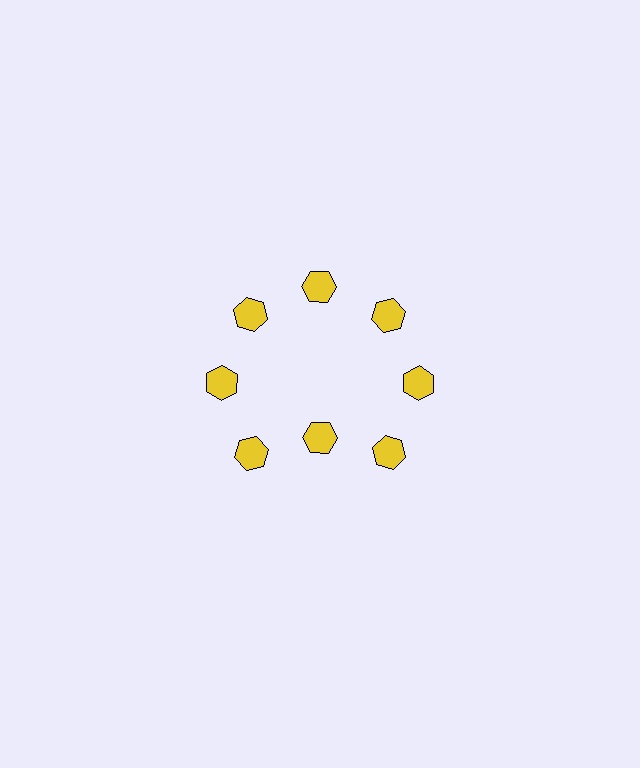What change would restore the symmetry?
The symmetry would be restored by moving it outward, back onto the ring so that all 8 hexagons sit at equal angles and equal distance from the center.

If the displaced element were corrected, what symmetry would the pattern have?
It would have 8-fold rotational symmetry — the pattern would map onto itself every 45 degrees.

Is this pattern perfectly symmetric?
No. The 8 yellow hexagons are arranged in a ring, but one element near the 6 o'clock position is pulled inward toward the center, breaking the 8-fold rotational symmetry.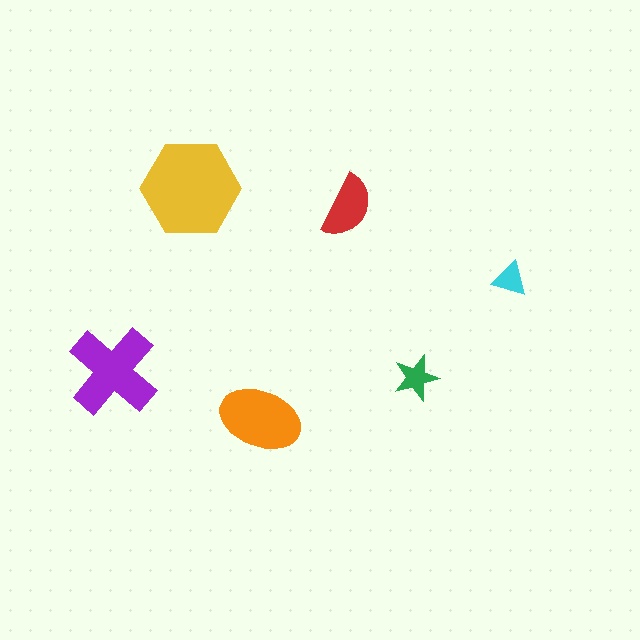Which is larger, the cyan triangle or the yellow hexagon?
The yellow hexagon.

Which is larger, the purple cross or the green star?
The purple cross.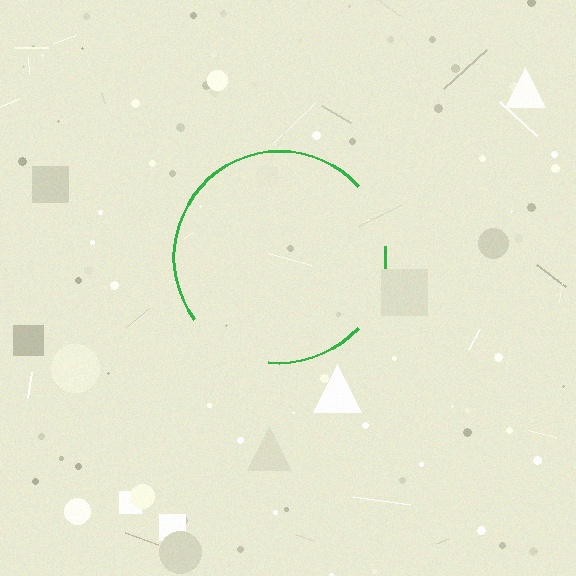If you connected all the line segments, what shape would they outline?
They would outline a circle.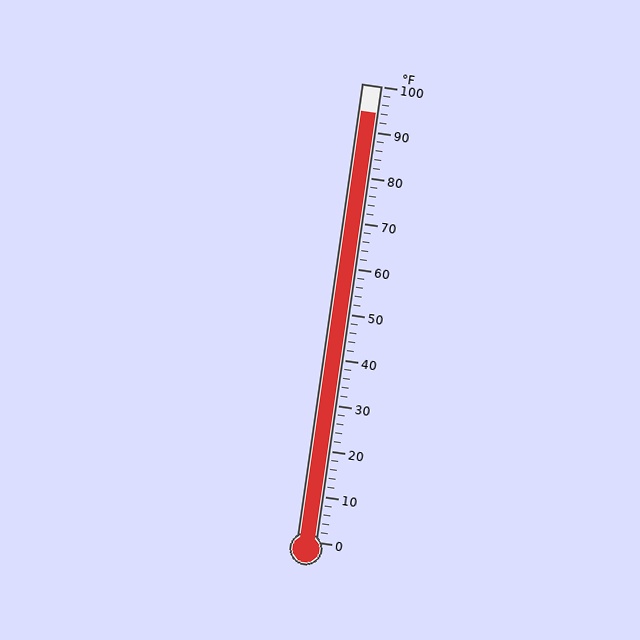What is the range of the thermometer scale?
The thermometer scale ranges from 0°F to 100°F.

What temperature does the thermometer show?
The thermometer shows approximately 94°F.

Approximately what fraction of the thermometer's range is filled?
The thermometer is filled to approximately 95% of its range.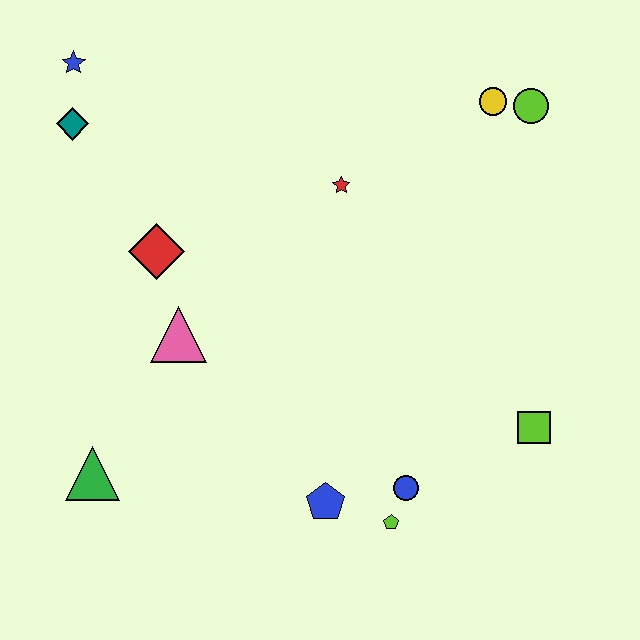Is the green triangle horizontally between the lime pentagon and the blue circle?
No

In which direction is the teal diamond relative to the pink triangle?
The teal diamond is above the pink triangle.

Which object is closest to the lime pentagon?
The blue circle is closest to the lime pentagon.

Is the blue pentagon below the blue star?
Yes